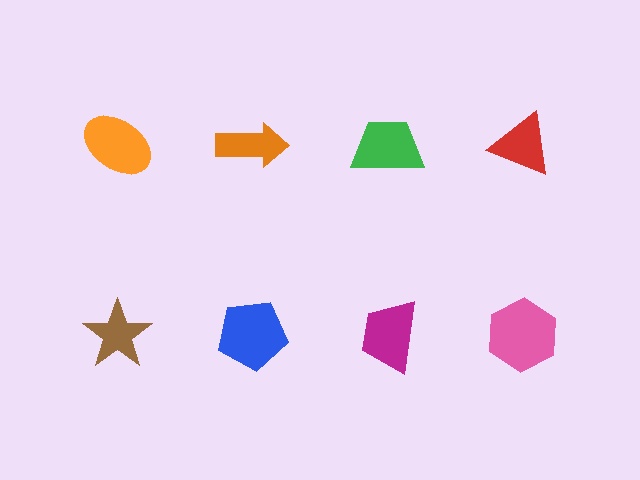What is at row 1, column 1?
An orange ellipse.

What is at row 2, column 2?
A blue pentagon.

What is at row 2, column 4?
A pink hexagon.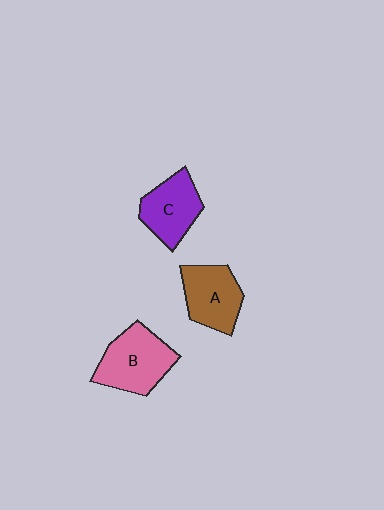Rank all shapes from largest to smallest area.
From largest to smallest: B (pink), A (brown), C (purple).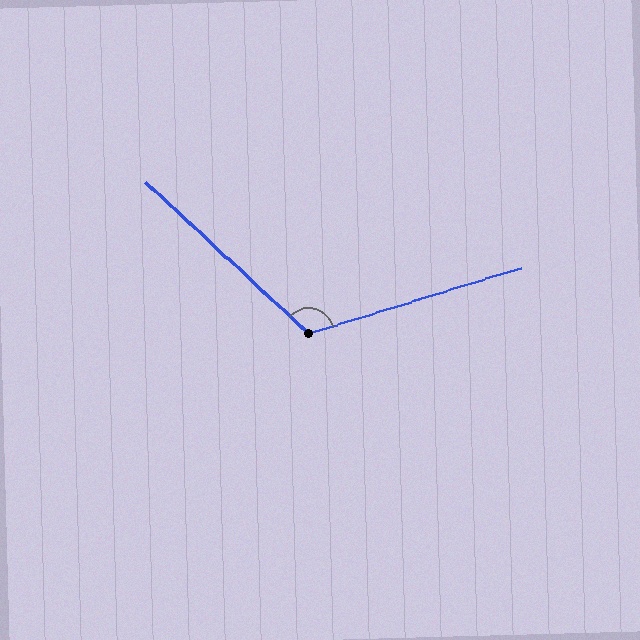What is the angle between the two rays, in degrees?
Approximately 120 degrees.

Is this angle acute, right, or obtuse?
It is obtuse.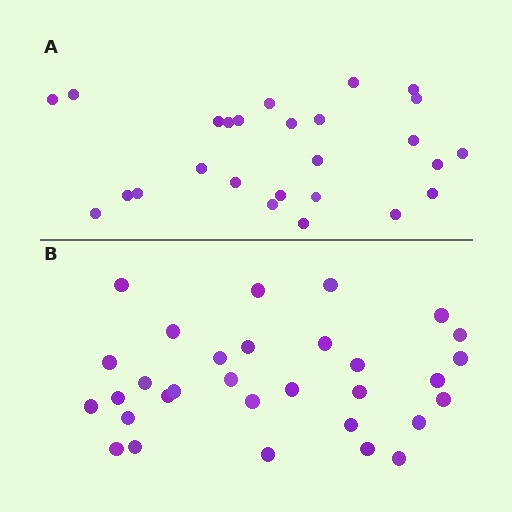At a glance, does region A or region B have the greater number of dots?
Region B (the bottom region) has more dots.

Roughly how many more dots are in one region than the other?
Region B has about 5 more dots than region A.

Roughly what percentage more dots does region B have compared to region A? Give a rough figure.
About 20% more.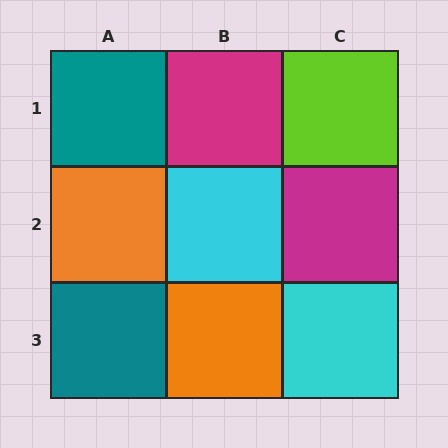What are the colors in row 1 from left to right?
Teal, magenta, lime.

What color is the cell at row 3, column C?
Cyan.